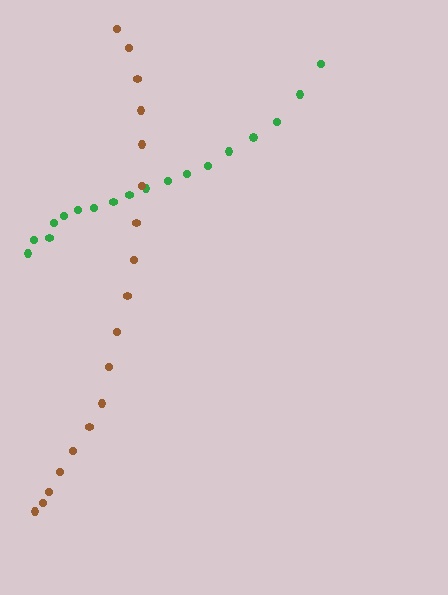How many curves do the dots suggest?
There are 2 distinct paths.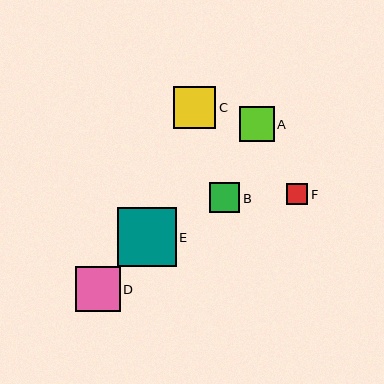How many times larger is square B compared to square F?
Square B is approximately 1.4 times the size of square F.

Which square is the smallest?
Square F is the smallest with a size of approximately 22 pixels.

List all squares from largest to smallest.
From largest to smallest: E, D, C, A, B, F.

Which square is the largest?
Square E is the largest with a size of approximately 59 pixels.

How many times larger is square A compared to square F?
Square A is approximately 1.6 times the size of square F.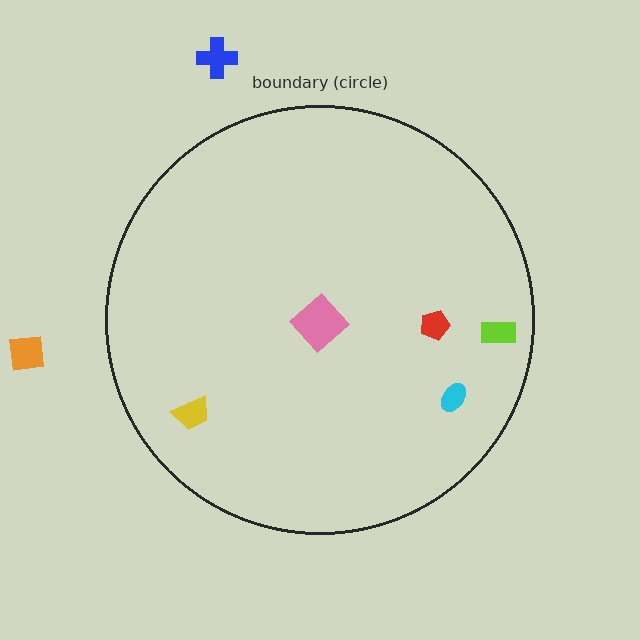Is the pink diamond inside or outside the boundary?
Inside.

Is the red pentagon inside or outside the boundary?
Inside.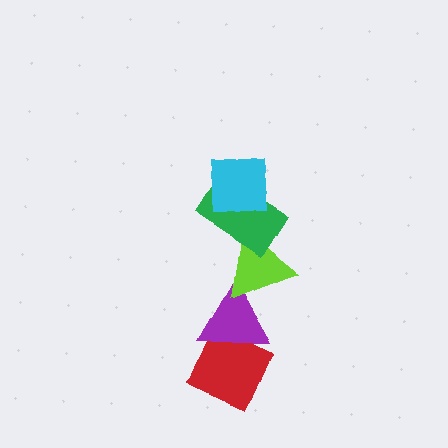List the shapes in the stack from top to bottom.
From top to bottom: the cyan square, the green rectangle, the lime triangle, the purple triangle, the red diamond.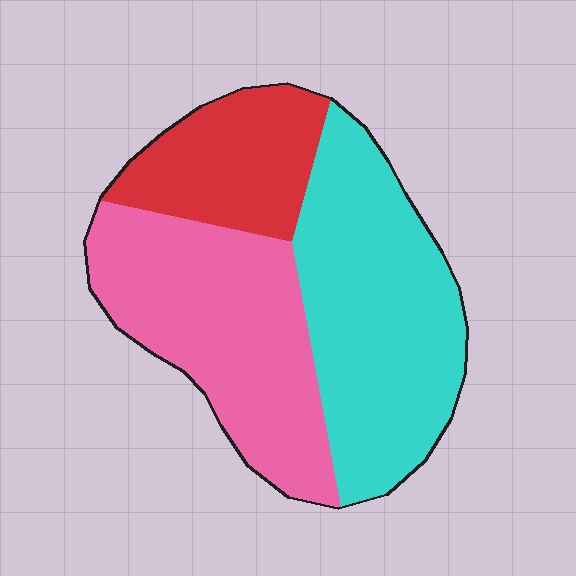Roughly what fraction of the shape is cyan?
Cyan covers 41% of the shape.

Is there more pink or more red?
Pink.